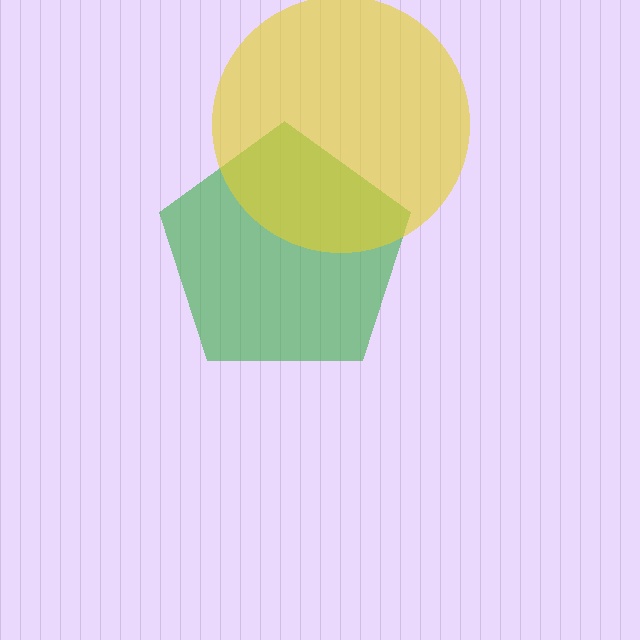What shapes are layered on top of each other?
The layered shapes are: a green pentagon, a yellow circle.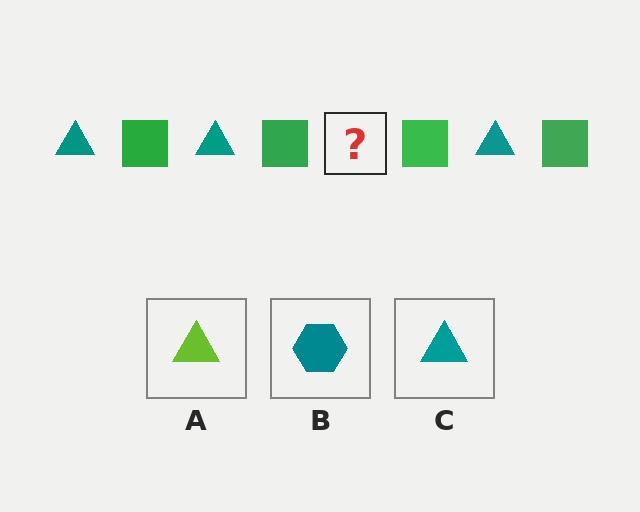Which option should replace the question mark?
Option C.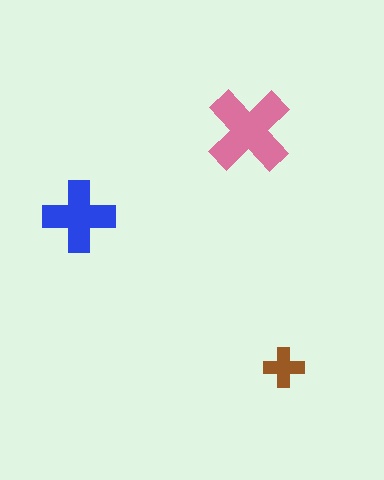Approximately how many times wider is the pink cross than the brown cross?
About 2 times wider.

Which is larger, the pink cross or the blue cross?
The pink one.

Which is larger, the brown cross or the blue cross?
The blue one.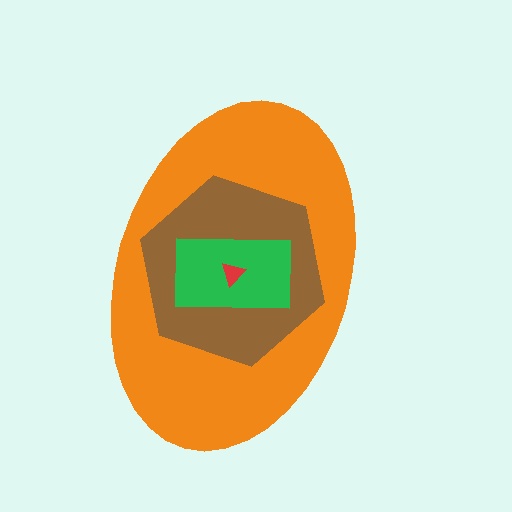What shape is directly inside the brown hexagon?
The green rectangle.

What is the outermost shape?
The orange ellipse.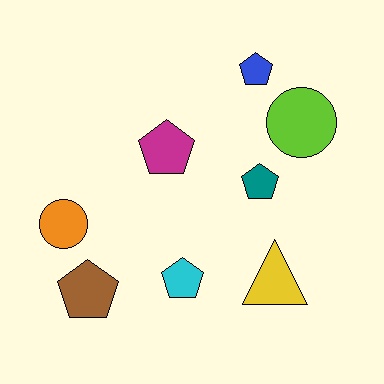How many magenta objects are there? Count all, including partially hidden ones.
There is 1 magenta object.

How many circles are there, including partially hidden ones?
There are 2 circles.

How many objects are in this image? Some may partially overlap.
There are 8 objects.